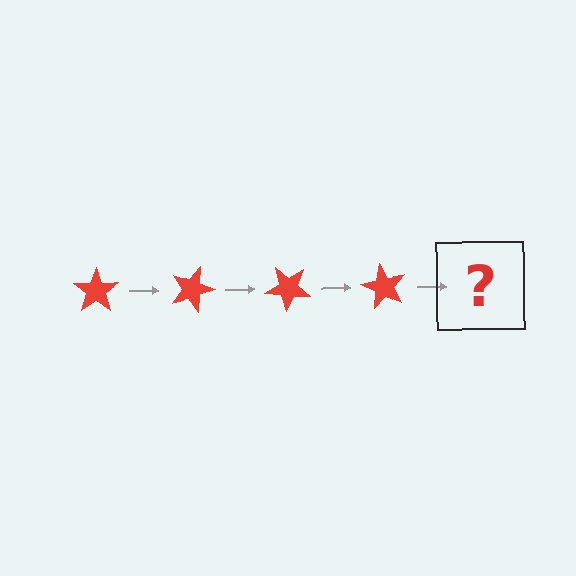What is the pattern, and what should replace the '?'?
The pattern is that the star rotates 20 degrees each step. The '?' should be a red star rotated 80 degrees.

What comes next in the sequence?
The next element should be a red star rotated 80 degrees.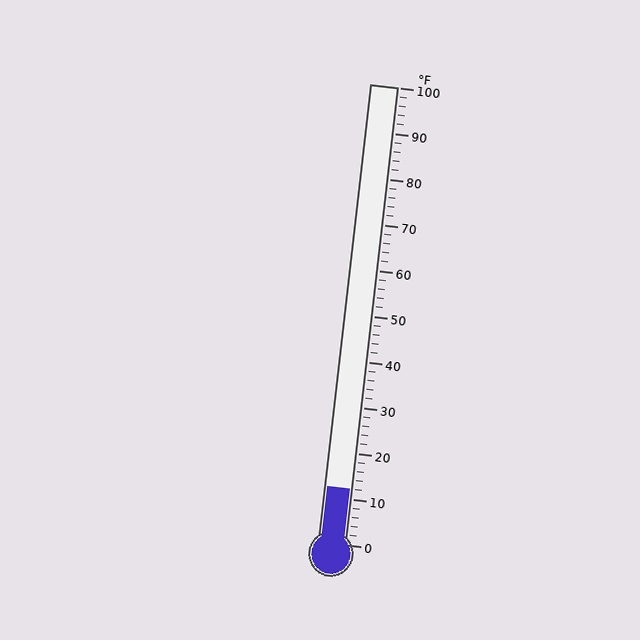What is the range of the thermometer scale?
The thermometer scale ranges from 0°F to 100°F.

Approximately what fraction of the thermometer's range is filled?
The thermometer is filled to approximately 10% of its range.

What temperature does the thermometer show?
The thermometer shows approximately 12°F.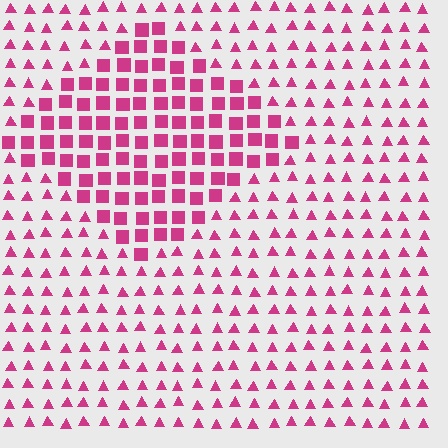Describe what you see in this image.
The image is filled with small magenta elements arranged in a uniform grid. A diamond-shaped region contains squares, while the surrounding area contains triangles. The boundary is defined purely by the change in element shape.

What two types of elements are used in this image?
The image uses squares inside the diamond region and triangles outside it.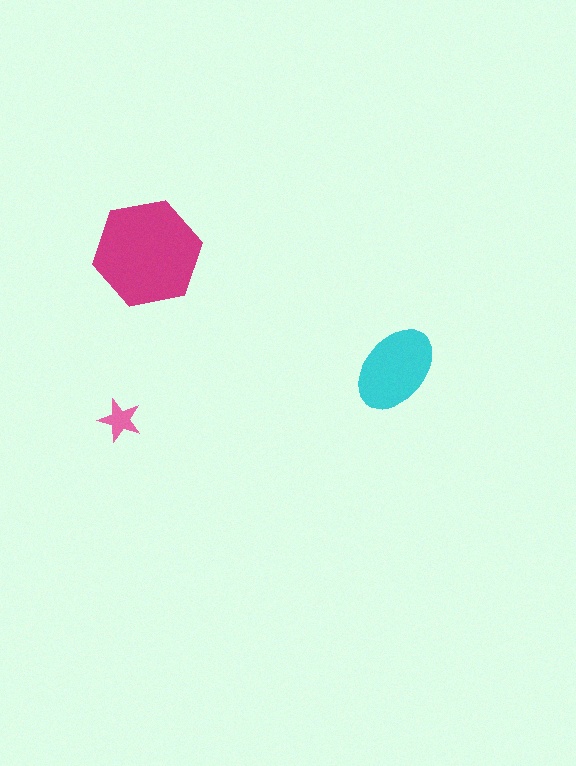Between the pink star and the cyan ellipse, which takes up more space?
The cyan ellipse.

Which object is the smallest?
The pink star.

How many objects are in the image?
There are 3 objects in the image.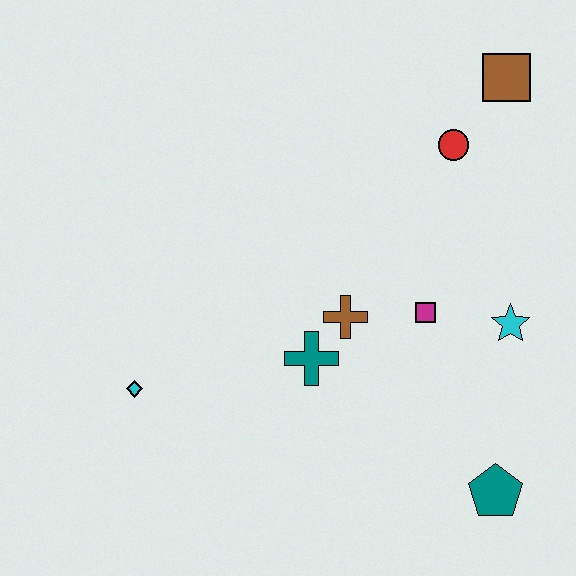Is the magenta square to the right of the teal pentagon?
No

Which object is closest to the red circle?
The brown square is closest to the red circle.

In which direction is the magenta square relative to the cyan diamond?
The magenta square is to the right of the cyan diamond.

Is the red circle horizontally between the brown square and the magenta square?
Yes